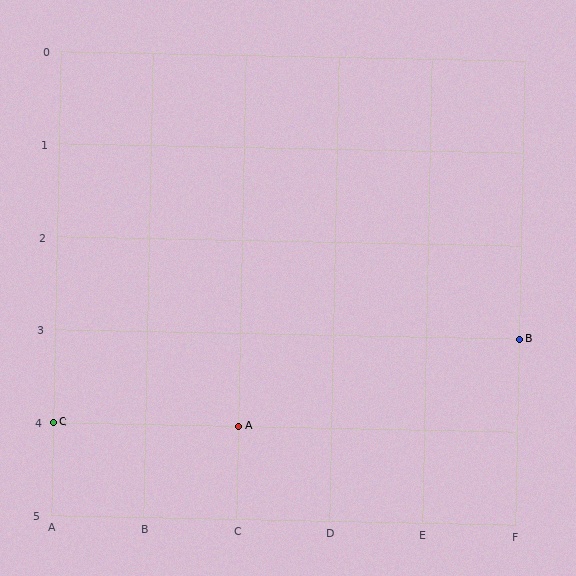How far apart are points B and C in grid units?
Points B and C are 5 columns and 1 row apart (about 5.1 grid units diagonally).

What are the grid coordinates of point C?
Point C is at grid coordinates (A, 4).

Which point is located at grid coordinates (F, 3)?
Point B is at (F, 3).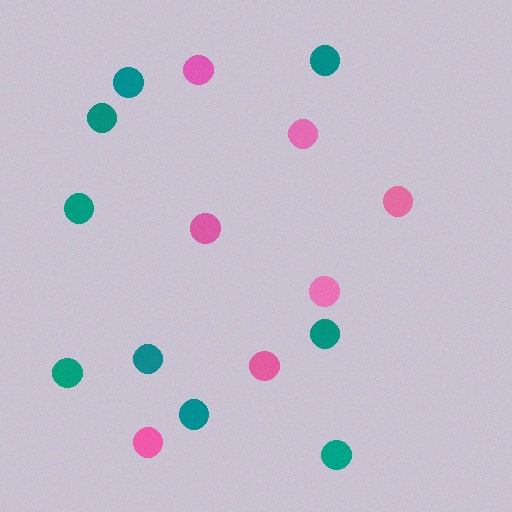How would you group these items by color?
There are 2 groups: one group of teal circles (9) and one group of pink circles (7).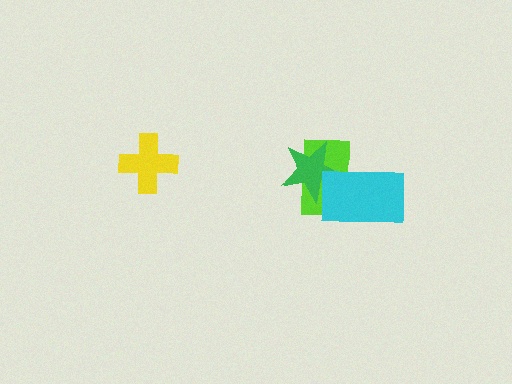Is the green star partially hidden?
Yes, it is partially covered by another shape.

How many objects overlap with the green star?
2 objects overlap with the green star.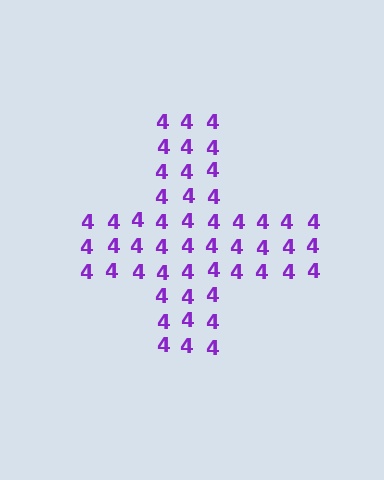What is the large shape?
The large shape is a cross.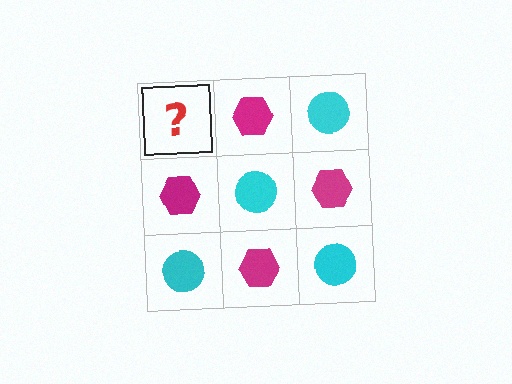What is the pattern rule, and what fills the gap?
The rule is that it alternates cyan circle and magenta hexagon in a checkerboard pattern. The gap should be filled with a cyan circle.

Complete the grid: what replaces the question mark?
The question mark should be replaced with a cyan circle.